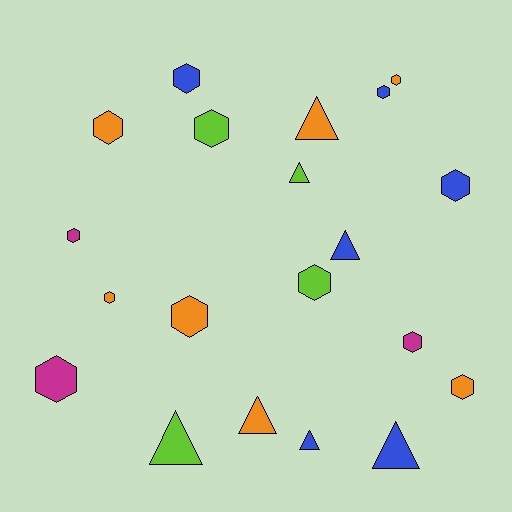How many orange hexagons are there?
There are 5 orange hexagons.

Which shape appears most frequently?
Hexagon, with 13 objects.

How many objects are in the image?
There are 20 objects.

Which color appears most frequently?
Orange, with 7 objects.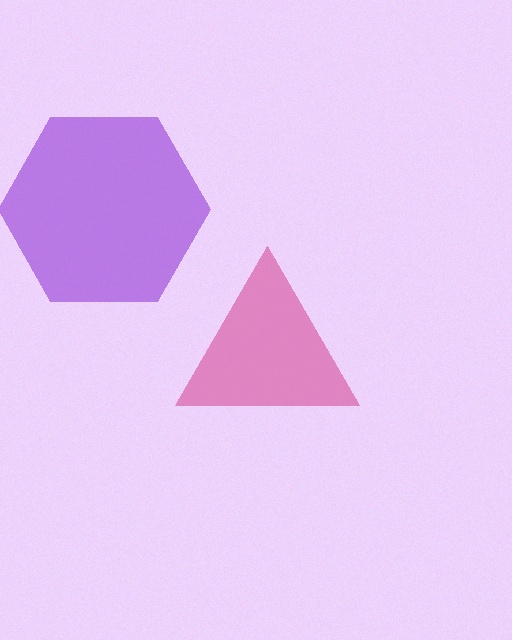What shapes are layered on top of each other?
The layered shapes are: a pink triangle, a purple hexagon.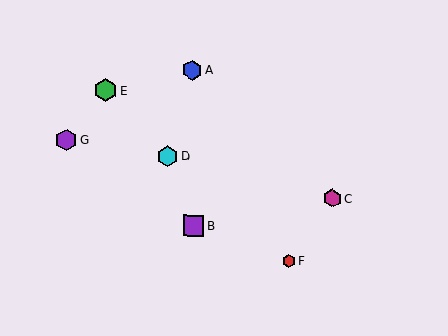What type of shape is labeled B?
Shape B is a purple square.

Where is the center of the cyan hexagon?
The center of the cyan hexagon is at (168, 156).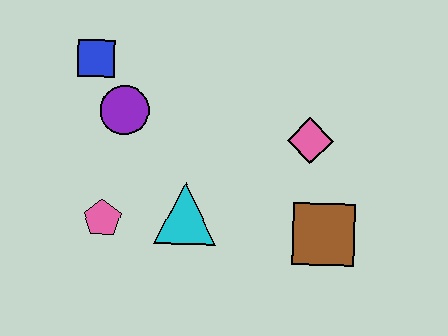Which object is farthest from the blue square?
The brown square is farthest from the blue square.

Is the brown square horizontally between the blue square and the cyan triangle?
No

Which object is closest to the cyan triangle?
The pink pentagon is closest to the cyan triangle.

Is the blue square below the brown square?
No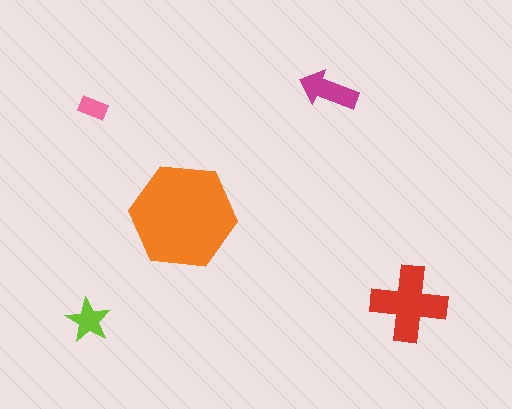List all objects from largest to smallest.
The orange hexagon, the red cross, the magenta arrow, the lime star, the pink rectangle.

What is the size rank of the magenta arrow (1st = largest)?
3rd.